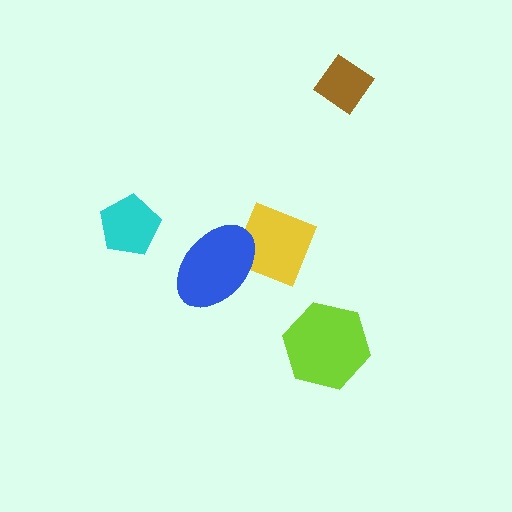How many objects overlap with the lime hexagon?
0 objects overlap with the lime hexagon.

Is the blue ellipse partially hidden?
No, no other shape covers it.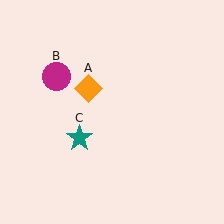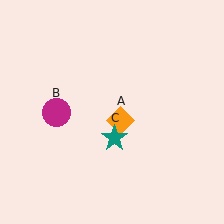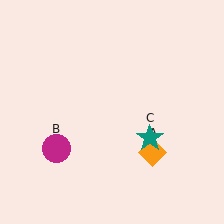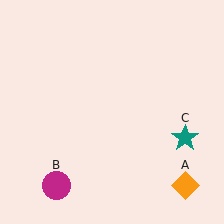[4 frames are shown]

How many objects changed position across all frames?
3 objects changed position: orange diamond (object A), magenta circle (object B), teal star (object C).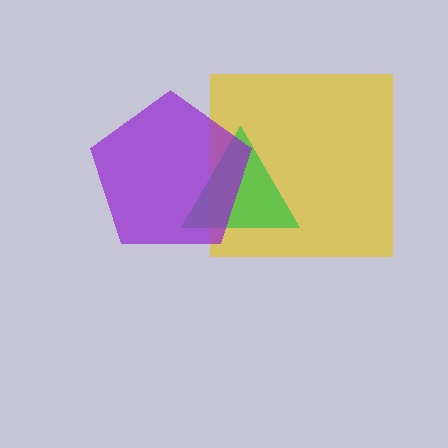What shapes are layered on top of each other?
The layered shapes are: a yellow square, a green triangle, a purple pentagon.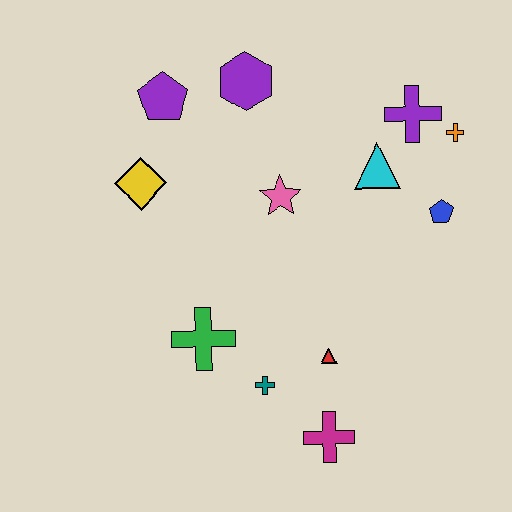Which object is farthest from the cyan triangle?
The magenta cross is farthest from the cyan triangle.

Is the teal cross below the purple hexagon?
Yes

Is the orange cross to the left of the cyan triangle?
No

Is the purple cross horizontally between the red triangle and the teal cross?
No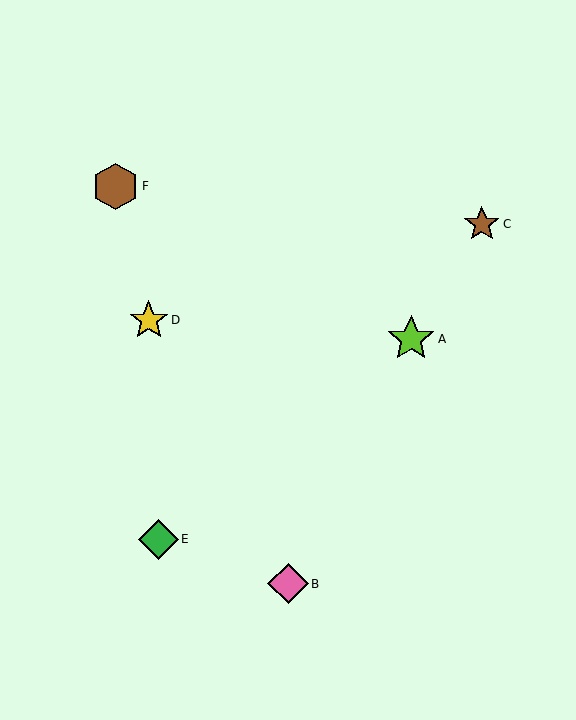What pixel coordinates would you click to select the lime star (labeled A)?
Click at (411, 339) to select the lime star A.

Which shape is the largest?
The lime star (labeled A) is the largest.